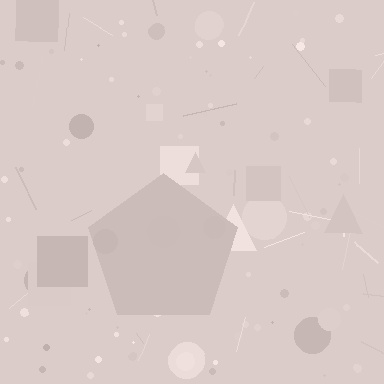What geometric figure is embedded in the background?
A pentagon is embedded in the background.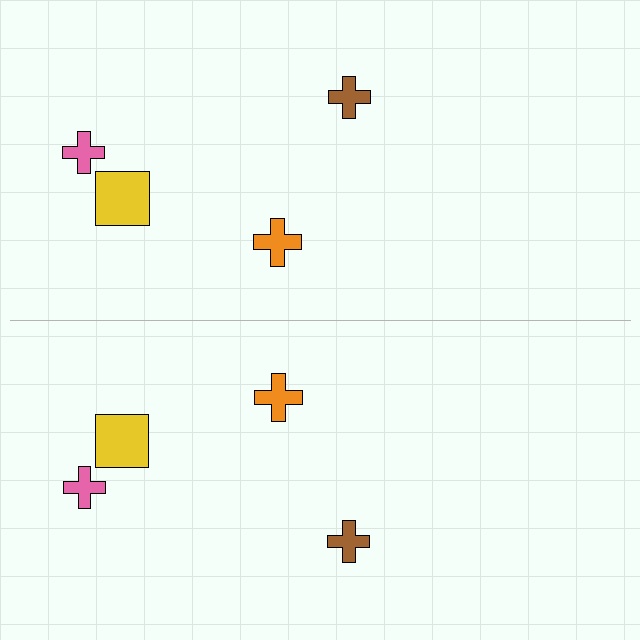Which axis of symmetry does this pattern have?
The pattern has a horizontal axis of symmetry running through the center of the image.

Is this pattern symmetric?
Yes, this pattern has bilateral (reflection) symmetry.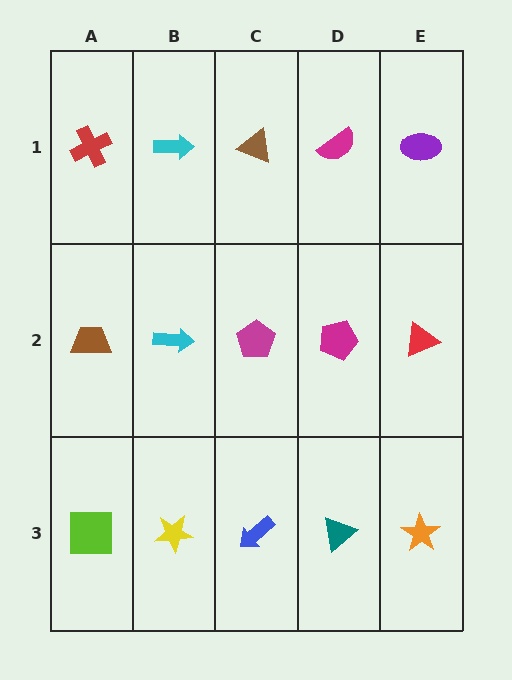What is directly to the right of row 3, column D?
An orange star.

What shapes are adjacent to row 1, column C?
A magenta pentagon (row 2, column C), a cyan arrow (row 1, column B), a magenta semicircle (row 1, column D).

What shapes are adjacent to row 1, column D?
A magenta pentagon (row 2, column D), a brown triangle (row 1, column C), a purple ellipse (row 1, column E).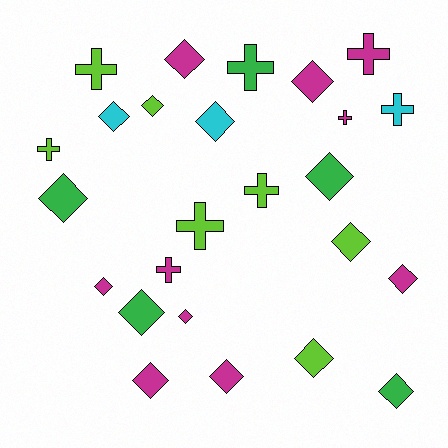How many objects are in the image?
There are 25 objects.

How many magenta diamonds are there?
There are 7 magenta diamonds.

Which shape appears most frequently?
Diamond, with 16 objects.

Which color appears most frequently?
Magenta, with 10 objects.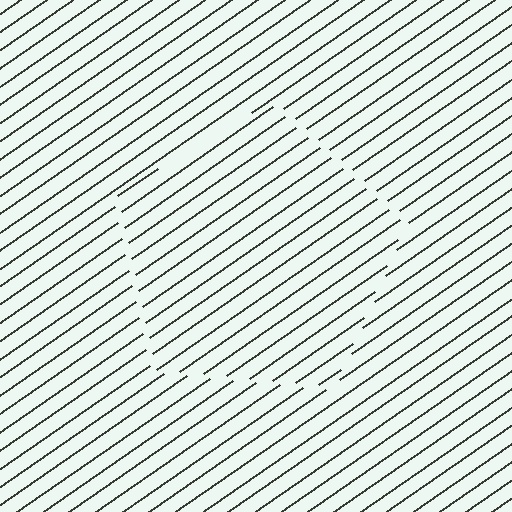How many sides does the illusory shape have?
5 sides — the line-ends trace a pentagon.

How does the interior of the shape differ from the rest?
The interior of the shape contains the same grating, shifted by half a period — the contour is defined by the phase discontinuity where line-ends from the inner and outer gratings abut.